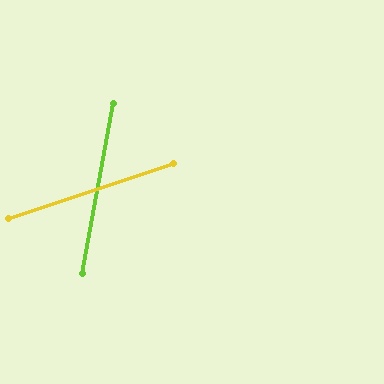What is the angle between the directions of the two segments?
Approximately 61 degrees.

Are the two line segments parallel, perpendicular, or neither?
Neither parallel nor perpendicular — they differ by about 61°.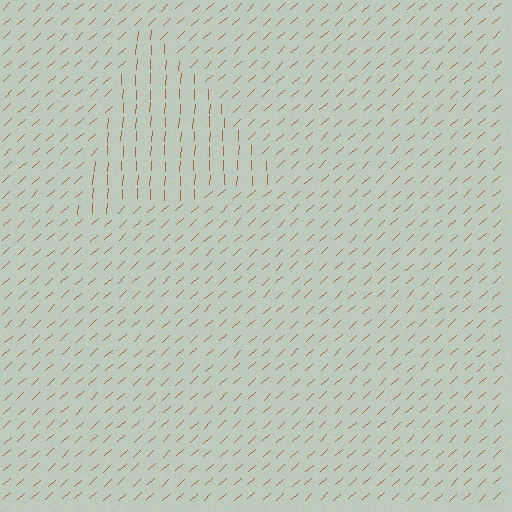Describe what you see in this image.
The image is filled with small brown line segments. A triangle region in the image has lines oriented differently from the surrounding lines, creating a visible texture boundary.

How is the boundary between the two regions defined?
The boundary is defined purely by a change in line orientation (approximately 45 degrees difference). All lines are the same color and thickness.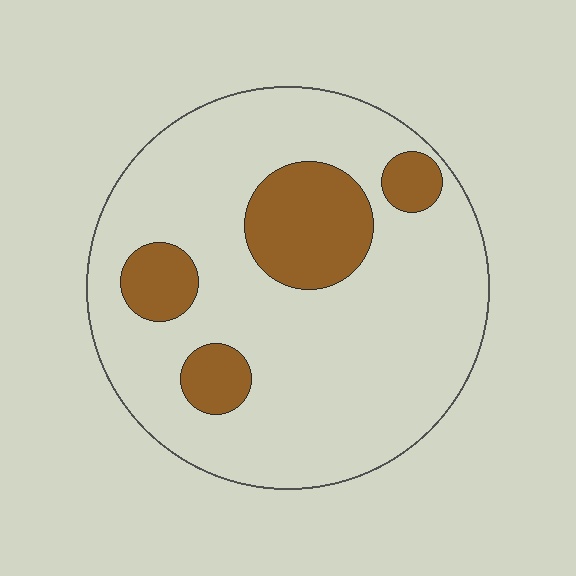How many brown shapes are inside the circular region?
4.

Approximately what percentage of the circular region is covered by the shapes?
Approximately 20%.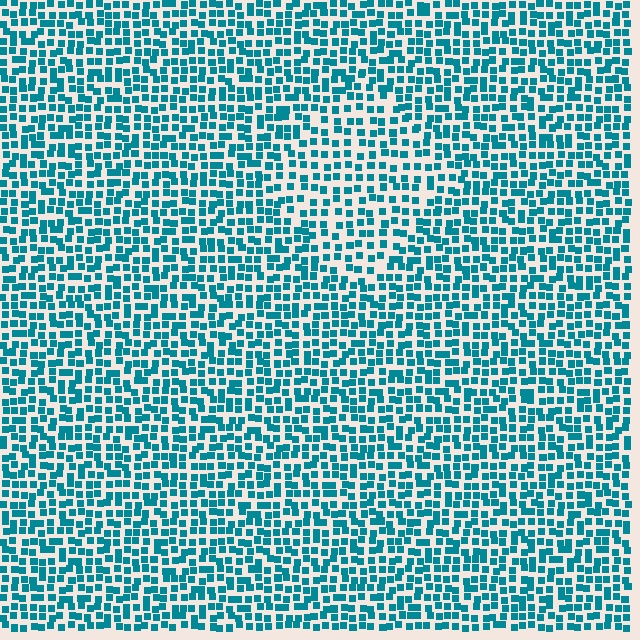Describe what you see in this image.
The image contains small teal elements arranged at two different densities. A diamond-shaped region is visible where the elements are less densely packed than the surrounding area.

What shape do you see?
I see a diamond.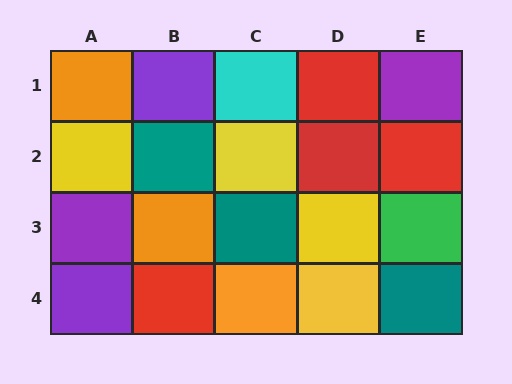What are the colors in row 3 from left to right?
Purple, orange, teal, yellow, green.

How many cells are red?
4 cells are red.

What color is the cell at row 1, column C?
Cyan.